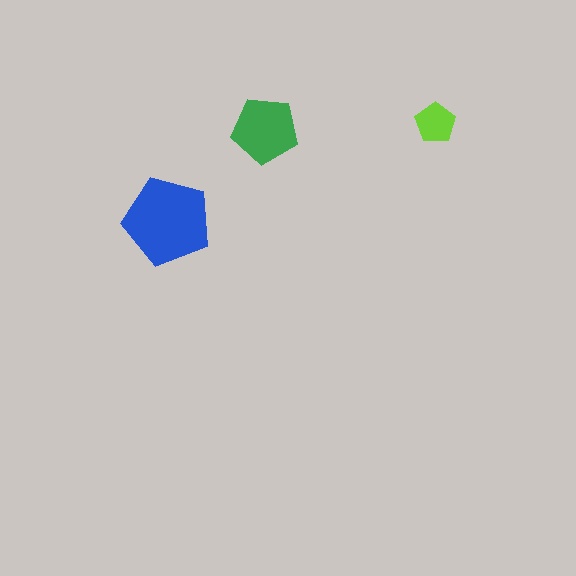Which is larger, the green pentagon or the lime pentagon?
The green one.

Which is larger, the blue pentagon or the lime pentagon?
The blue one.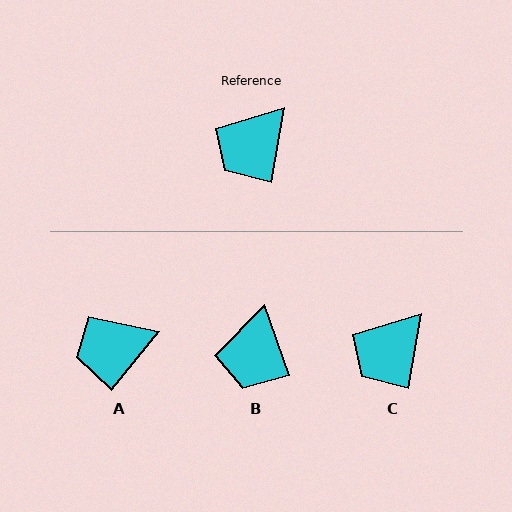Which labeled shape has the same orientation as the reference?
C.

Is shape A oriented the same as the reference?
No, it is off by about 29 degrees.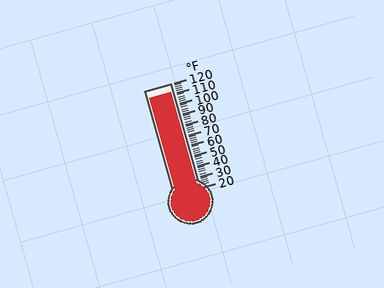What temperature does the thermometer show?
The thermometer shows approximately 112°F.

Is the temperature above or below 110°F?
The temperature is above 110°F.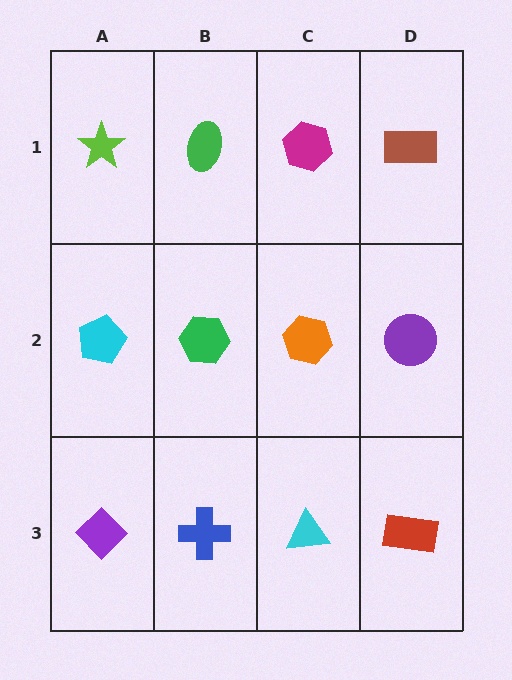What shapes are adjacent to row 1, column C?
An orange hexagon (row 2, column C), a green ellipse (row 1, column B), a brown rectangle (row 1, column D).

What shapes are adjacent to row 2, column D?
A brown rectangle (row 1, column D), a red rectangle (row 3, column D), an orange hexagon (row 2, column C).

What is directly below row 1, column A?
A cyan pentagon.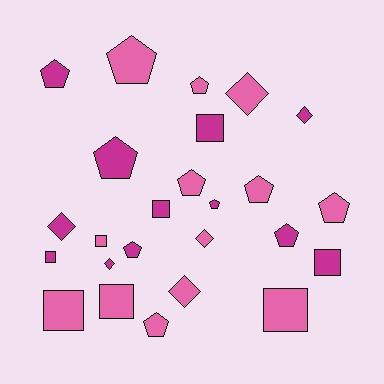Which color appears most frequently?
Pink, with 13 objects.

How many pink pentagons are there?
There are 6 pink pentagons.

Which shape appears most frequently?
Pentagon, with 11 objects.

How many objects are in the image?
There are 25 objects.